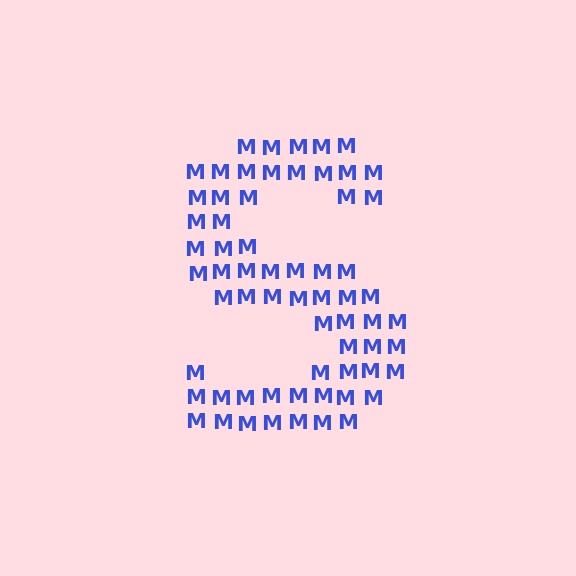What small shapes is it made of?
It is made of small letter M's.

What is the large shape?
The large shape is the letter S.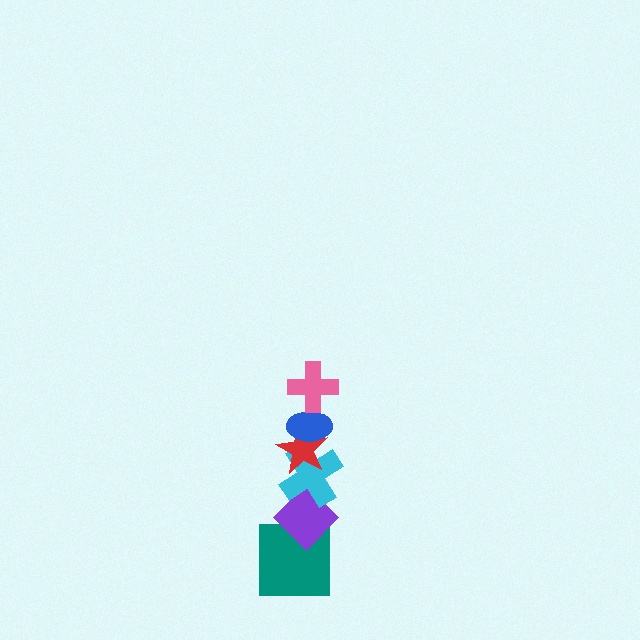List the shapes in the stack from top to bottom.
From top to bottom: the pink cross, the blue ellipse, the red star, the cyan cross, the purple diamond, the teal square.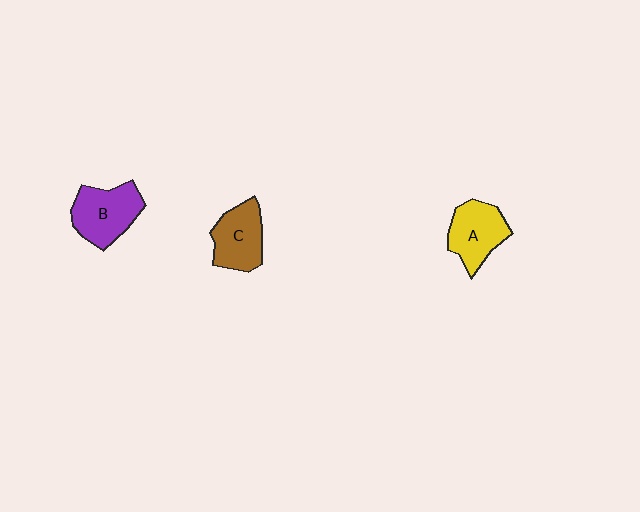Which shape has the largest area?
Shape B (purple).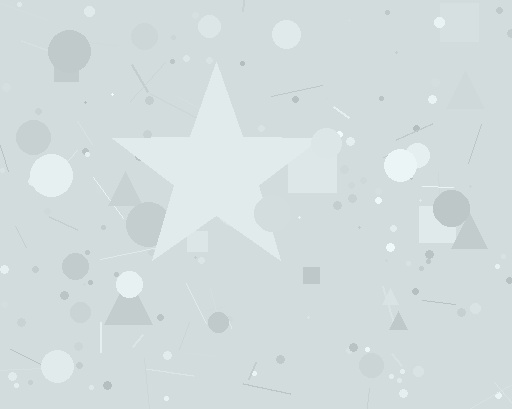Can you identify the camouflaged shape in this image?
The camouflaged shape is a star.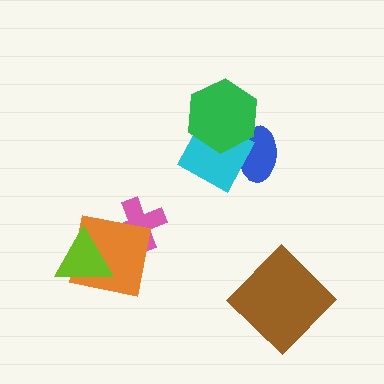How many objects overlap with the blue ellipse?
2 objects overlap with the blue ellipse.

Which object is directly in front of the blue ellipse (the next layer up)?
The cyan diamond is directly in front of the blue ellipse.